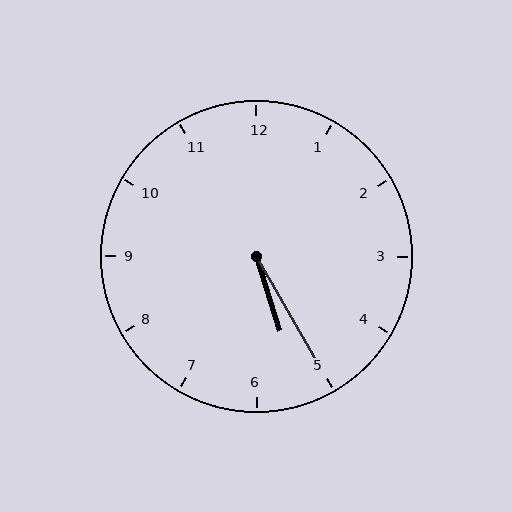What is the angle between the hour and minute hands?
Approximately 12 degrees.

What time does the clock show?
5:25.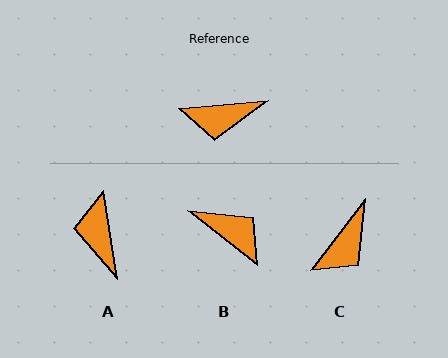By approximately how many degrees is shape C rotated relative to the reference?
Approximately 48 degrees counter-clockwise.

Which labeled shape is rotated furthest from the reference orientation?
B, about 137 degrees away.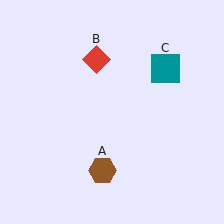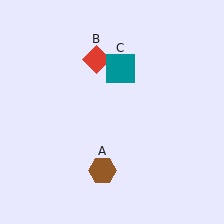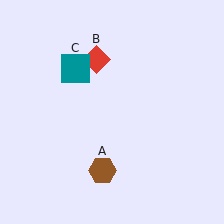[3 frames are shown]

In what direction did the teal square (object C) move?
The teal square (object C) moved left.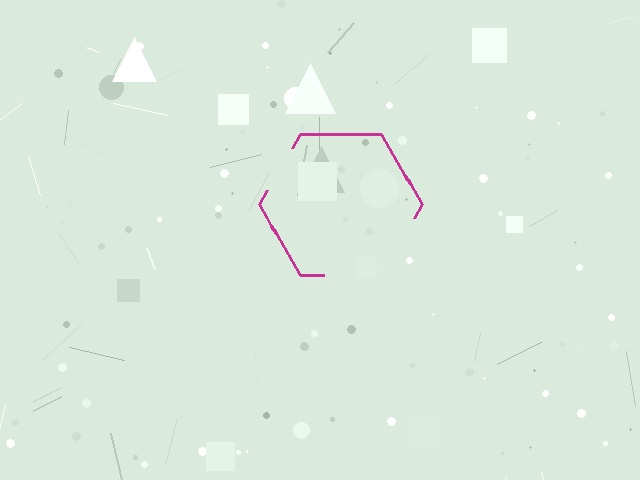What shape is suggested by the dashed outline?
The dashed outline suggests a hexagon.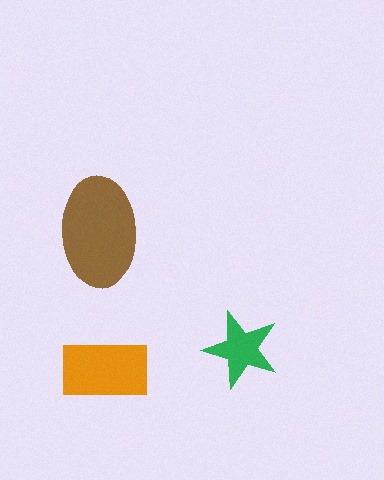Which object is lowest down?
The orange rectangle is bottommost.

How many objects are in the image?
There are 3 objects in the image.